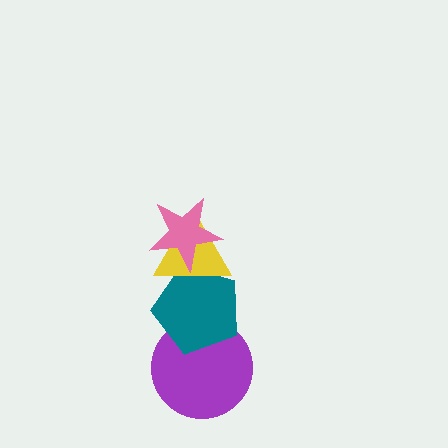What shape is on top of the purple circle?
The teal pentagon is on top of the purple circle.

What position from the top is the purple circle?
The purple circle is 4th from the top.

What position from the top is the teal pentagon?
The teal pentagon is 3rd from the top.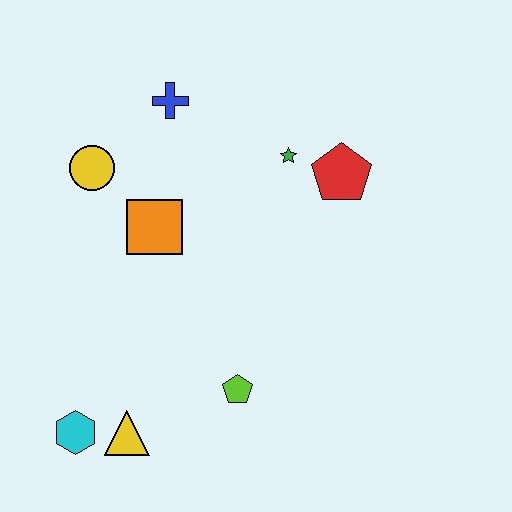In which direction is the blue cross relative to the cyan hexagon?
The blue cross is above the cyan hexagon.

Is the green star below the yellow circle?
No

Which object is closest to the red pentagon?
The green star is closest to the red pentagon.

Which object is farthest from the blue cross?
The cyan hexagon is farthest from the blue cross.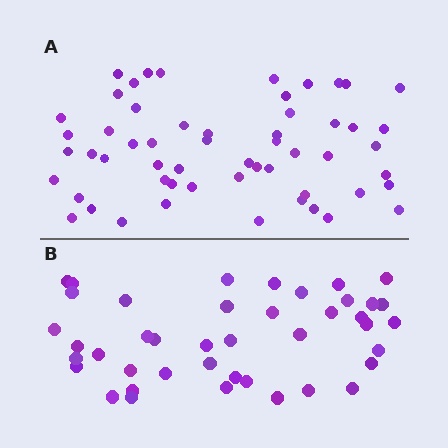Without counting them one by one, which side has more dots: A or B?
Region A (the top region) has more dots.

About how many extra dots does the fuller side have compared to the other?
Region A has approximately 15 more dots than region B.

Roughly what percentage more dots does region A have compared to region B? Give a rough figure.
About 35% more.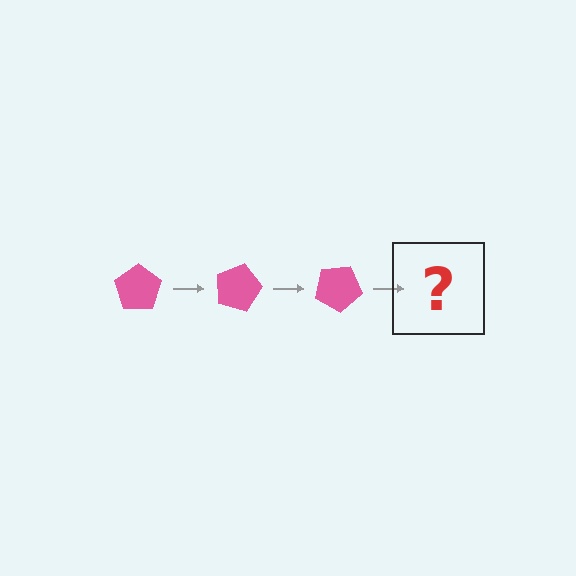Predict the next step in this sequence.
The next step is a pink pentagon rotated 45 degrees.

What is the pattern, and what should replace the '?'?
The pattern is that the pentagon rotates 15 degrees each step. The '?' should be a pink pentagon rotated 45 degrees.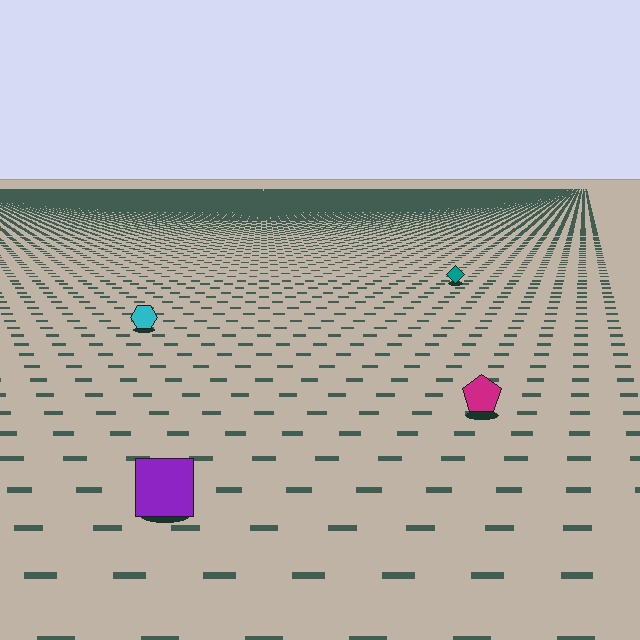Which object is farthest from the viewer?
The teal diamond is farthest from the viewer. It appears smaller and the ground texture around it is denser.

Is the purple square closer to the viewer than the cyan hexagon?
Yes. The purple square is closer — you can tell from the texture gradient: the ground texture is coarser near it.